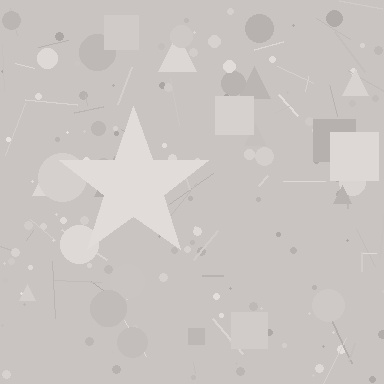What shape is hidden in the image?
A star is hidden in the image.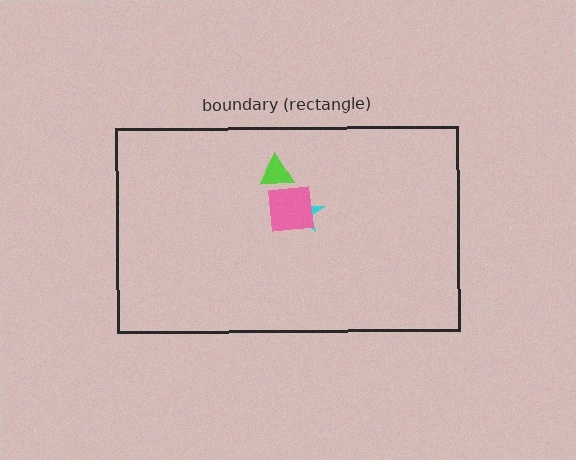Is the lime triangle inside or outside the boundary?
Inside.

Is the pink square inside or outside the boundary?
Inside.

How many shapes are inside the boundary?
3 inside, 0 outside.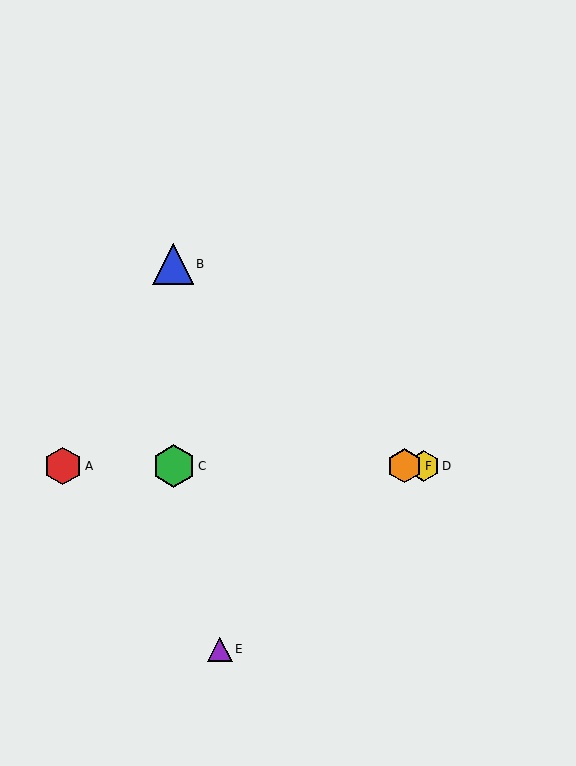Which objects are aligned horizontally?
Objects A, C, D, F are aligned horizontally.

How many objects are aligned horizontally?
4 objects (A, C, D, F) are aligned horizontally.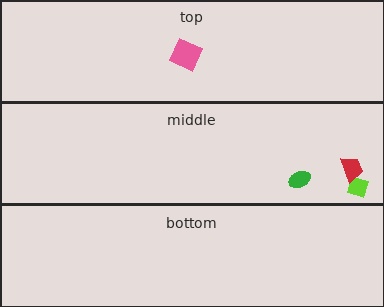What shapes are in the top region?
The pink square.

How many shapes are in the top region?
1.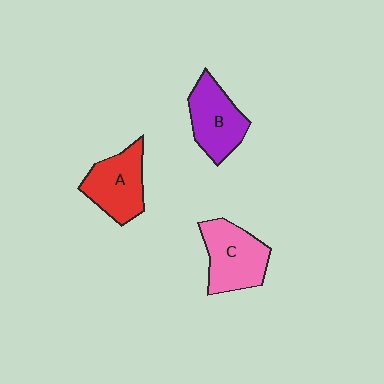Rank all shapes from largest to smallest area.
From largest to smallest: C (pink), A (red), B (purple).